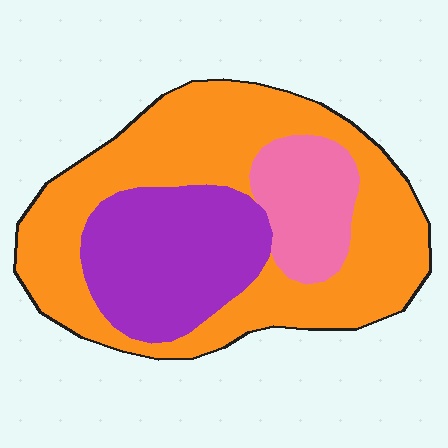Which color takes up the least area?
Pink, at roughly 15%.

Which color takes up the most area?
Orange, at roughly 60%.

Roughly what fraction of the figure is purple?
Purple takes up between a quarter and a half of the figure.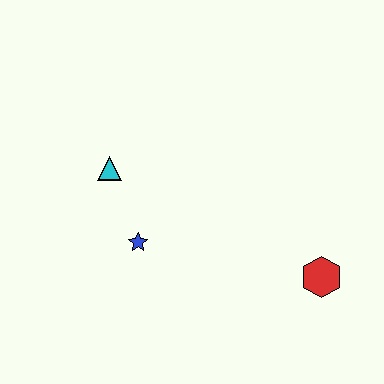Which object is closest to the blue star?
The cyan triangle is closest to the blue star.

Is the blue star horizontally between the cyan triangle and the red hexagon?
Yes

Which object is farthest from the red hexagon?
The cyan triangle is farthest from the red hexagon.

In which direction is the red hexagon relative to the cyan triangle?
The red hexagon is to the right of the cyan triangle.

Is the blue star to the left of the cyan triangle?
No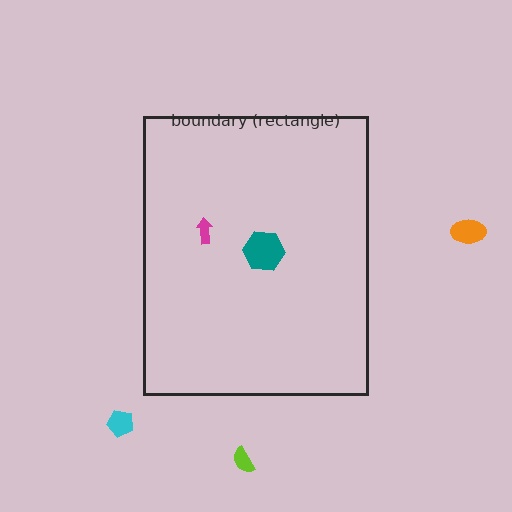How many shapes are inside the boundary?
2 inside, 3 outside.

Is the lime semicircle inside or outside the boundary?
Outside.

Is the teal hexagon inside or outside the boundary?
Inside.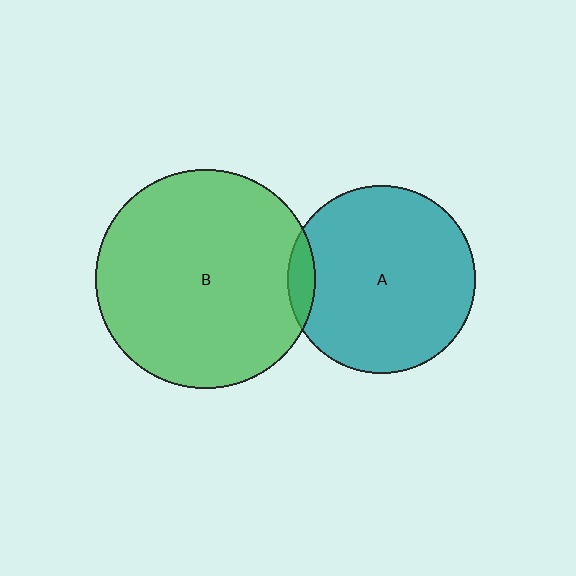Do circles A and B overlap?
Yes.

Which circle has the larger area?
Circle B (green).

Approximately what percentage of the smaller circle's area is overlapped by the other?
Approximately 5%.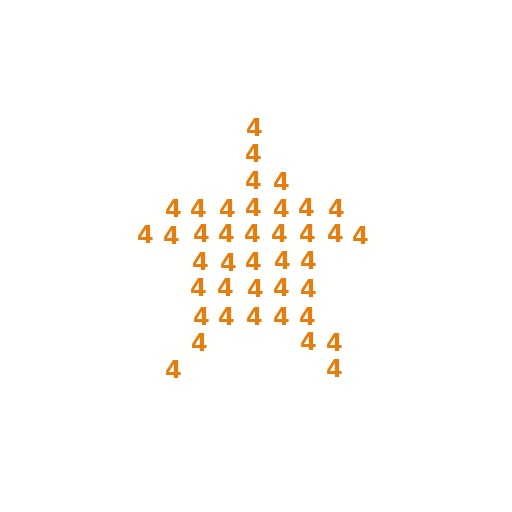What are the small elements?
The small elements are digit 4's.